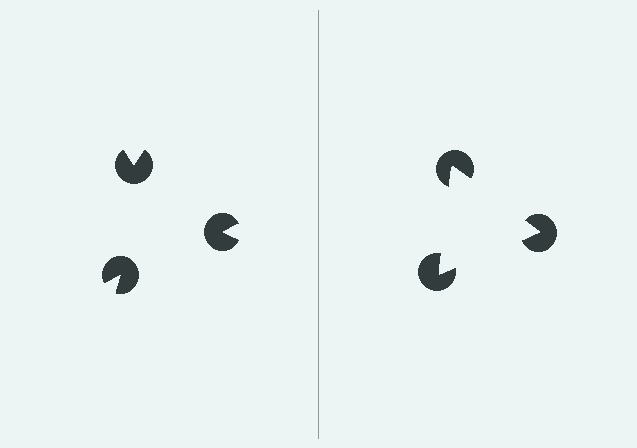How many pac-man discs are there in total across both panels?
6 — 3 on each side.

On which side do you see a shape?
An illusory triangle appears on the right side. On the left side the wedge cuts are rotated, so no coherent shape forms.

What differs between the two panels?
The pac-man discs are positioned identically on both sides; only the wedge orientations differ. On the right they align to a triangle; on the left they are misaligned.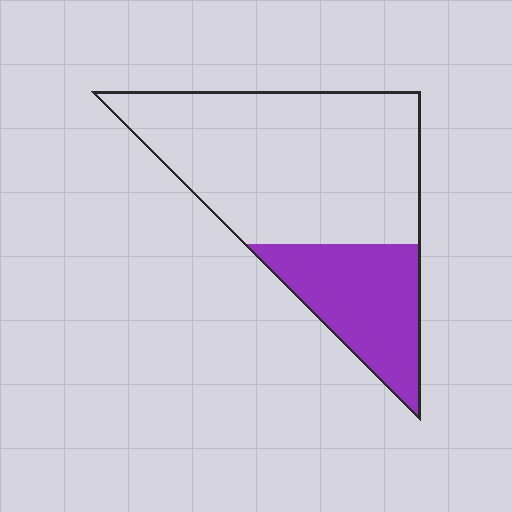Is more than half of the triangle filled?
No.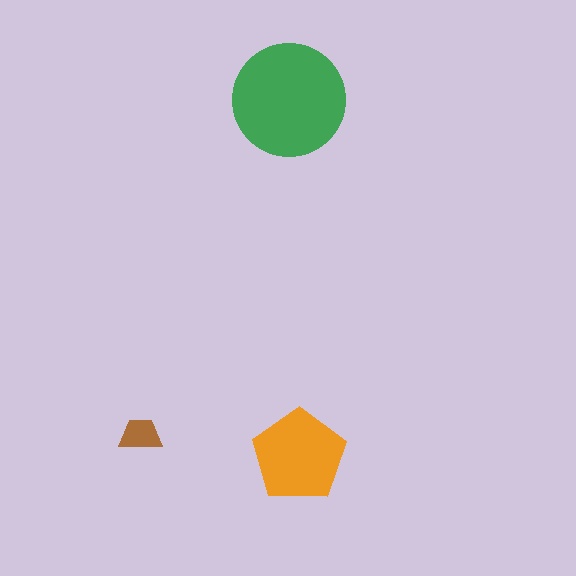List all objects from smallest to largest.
The brown trapezoid, the orange pentagon, the green circle.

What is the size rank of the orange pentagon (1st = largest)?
2nd.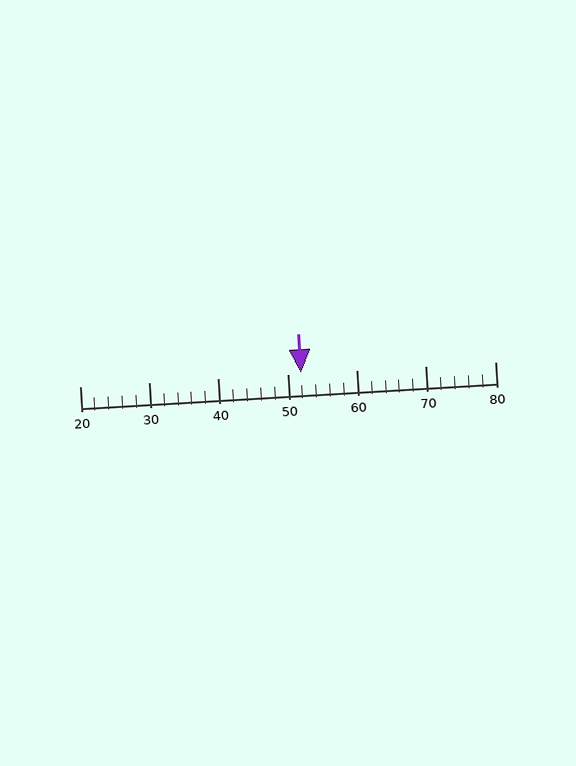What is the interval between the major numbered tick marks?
The major tick marks are spaced 10 units apart.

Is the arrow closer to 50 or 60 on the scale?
The arrow is closer to 50.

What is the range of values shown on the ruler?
The ruler shows values from 20 to 80.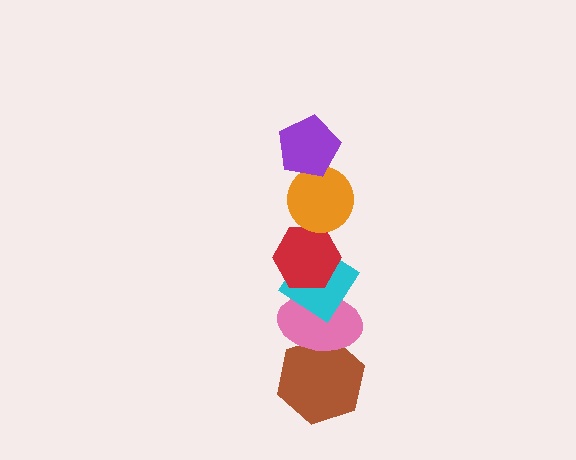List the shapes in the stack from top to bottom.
From top to bottom: the purple pentagon, the orange circle, the red hexagon, the cyan diamond, the pink ellipse, the brown hexagon.